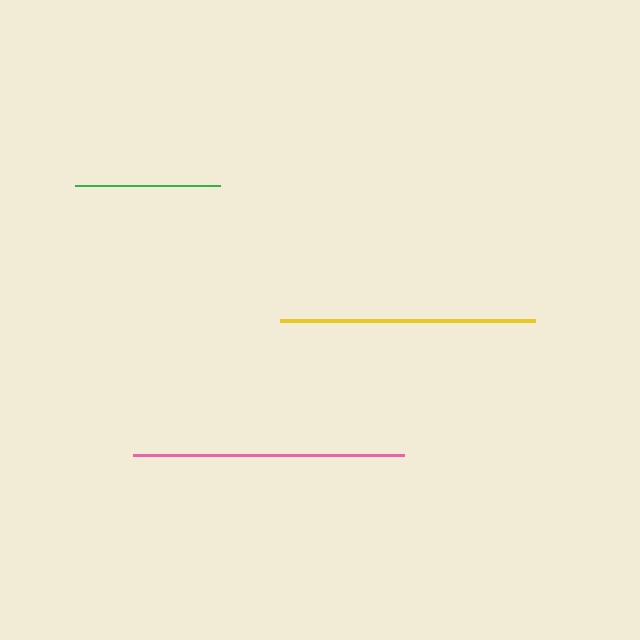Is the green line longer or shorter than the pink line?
The pink line is longer than the green line.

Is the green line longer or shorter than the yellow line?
The yellow line is longer than the green line.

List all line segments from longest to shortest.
From longest to shortest: pink, yellow, green.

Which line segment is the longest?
The pink line is the longest at approximately 271 pixels.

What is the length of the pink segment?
The pink segment is approximately 271 pixels long.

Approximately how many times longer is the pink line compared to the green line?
The pink line is approximately 1.9 times the length of the green line.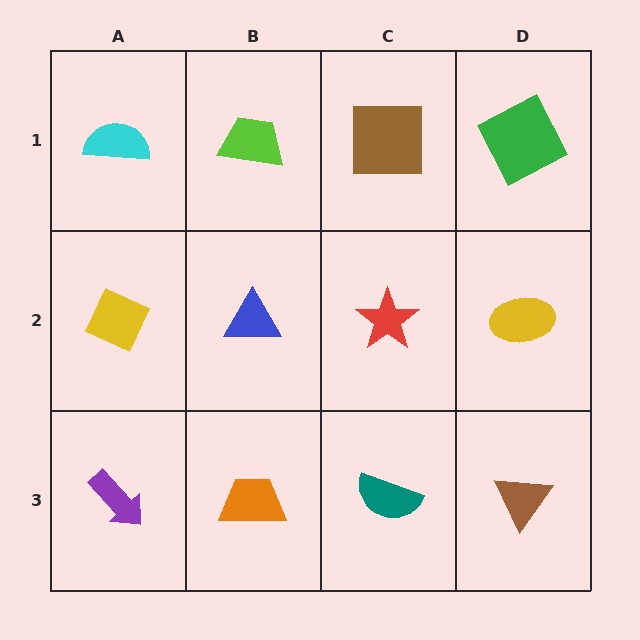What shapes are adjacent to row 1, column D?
A yellow ellipse (row 2, column D), a brown square (row 1, column C).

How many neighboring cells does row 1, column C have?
3.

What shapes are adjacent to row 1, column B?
A blue triangle (row 2, column B), a cyan semicircle (row 1, column A), a brown square (row 1, column C).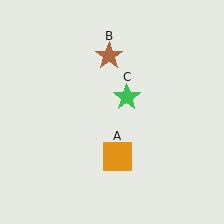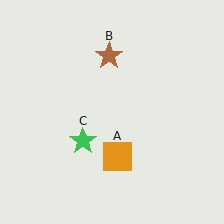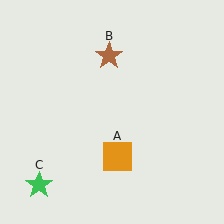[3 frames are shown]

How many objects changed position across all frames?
1 object changed position: green star (object C).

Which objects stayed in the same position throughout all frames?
Orange square (object A) and brown star (object B) remained stationary.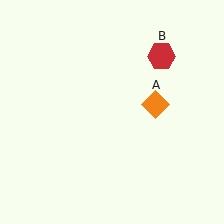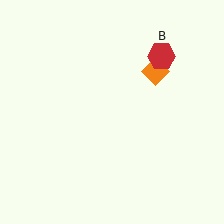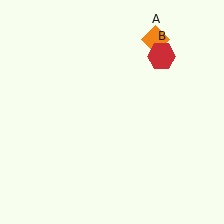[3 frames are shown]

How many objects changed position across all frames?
1 object changed position: orange diamond (object A).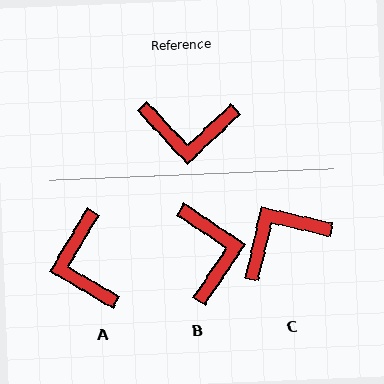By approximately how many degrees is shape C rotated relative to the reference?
Approximately 146 degrees clockwise.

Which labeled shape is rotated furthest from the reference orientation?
C, about 146 degrees away.